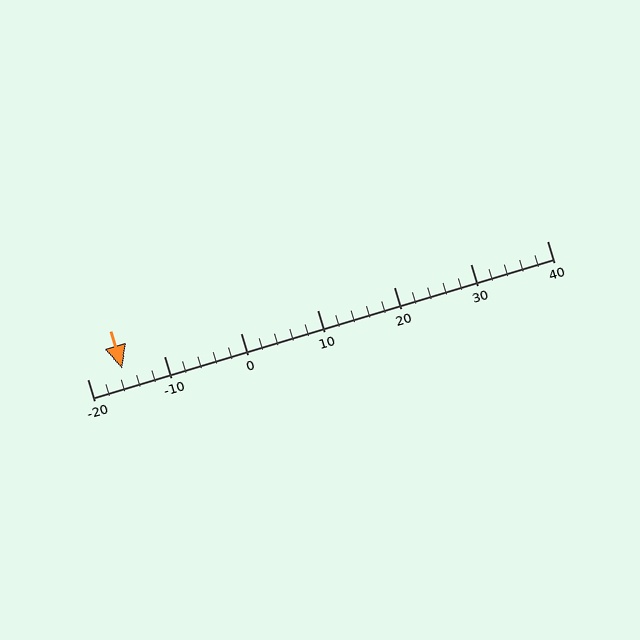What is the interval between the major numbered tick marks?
The major tick marks are spaced 10 units apart.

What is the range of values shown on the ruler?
The ruler shows values from -20 to 40.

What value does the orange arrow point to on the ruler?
The orange arrow points to approximately -16.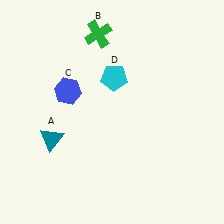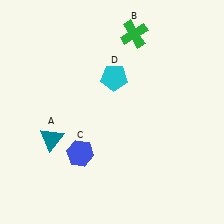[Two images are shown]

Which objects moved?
The objects that moved are: the green cross (B), the blue hexagon (C).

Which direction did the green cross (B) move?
The green cross (B) moved right.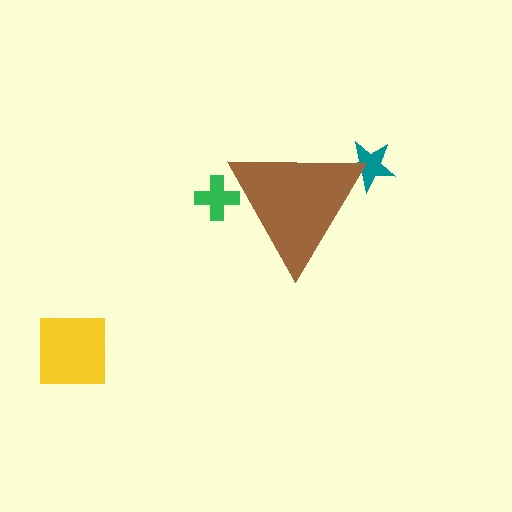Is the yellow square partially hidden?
No, the yellow square is fully visible.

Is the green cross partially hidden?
Yes, the green cross is partially hidden behind the brown triangle.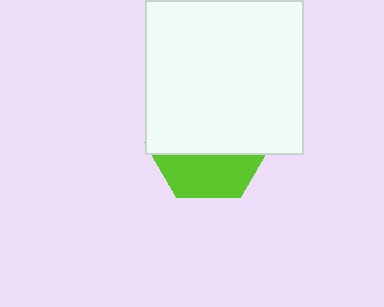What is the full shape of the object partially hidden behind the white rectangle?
The partially hidden object is a lime hexagon.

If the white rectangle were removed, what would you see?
You would see the complete lime hexagon.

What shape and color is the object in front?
The object in front is a white rectangle.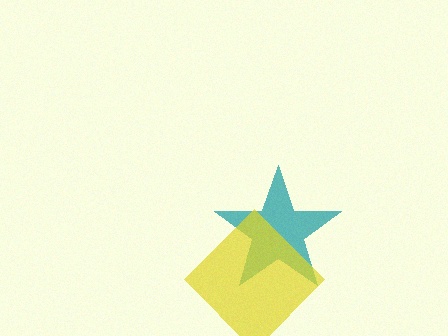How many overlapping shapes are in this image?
There are 2 overlapping shapes in the image.